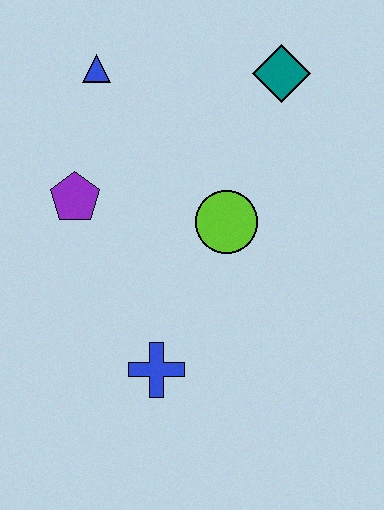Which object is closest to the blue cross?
The lime circle is closest to the blue cross.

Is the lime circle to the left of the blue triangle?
No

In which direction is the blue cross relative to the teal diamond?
The blue cross is below the teal diamond.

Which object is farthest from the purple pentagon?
The teal diamond is farthest from the purple pentagon.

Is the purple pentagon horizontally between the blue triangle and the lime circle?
No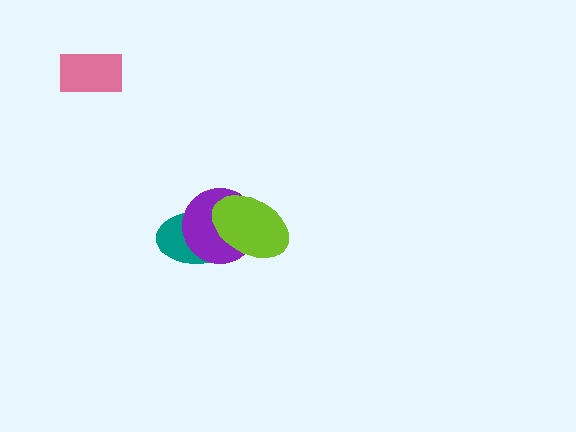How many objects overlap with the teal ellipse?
2 objects overlap with the teal ellipse.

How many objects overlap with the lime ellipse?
2 objects overlap with the lime ellipse.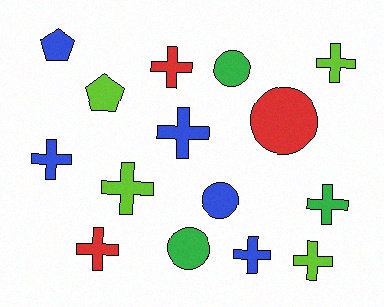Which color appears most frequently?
Blue, with 5 objects.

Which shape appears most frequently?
Cross, with 9 objects.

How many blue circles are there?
There is 1 blue circle.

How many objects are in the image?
There are 15 objects.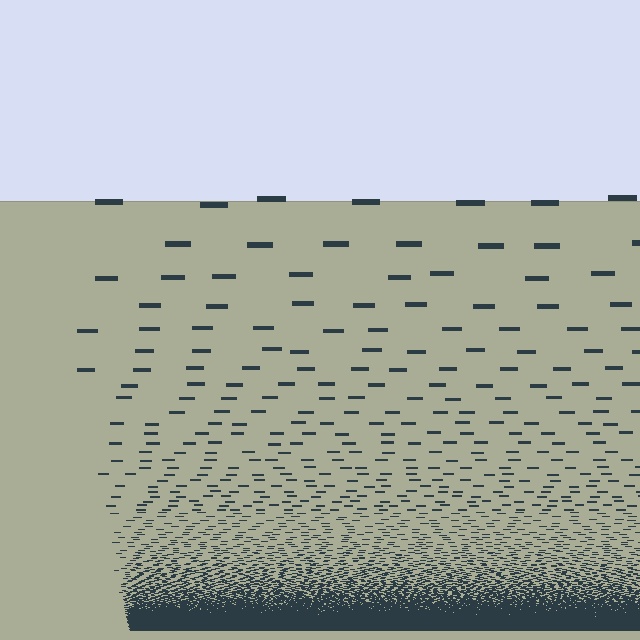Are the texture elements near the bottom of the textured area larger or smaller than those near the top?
Smaller. The gradient is inverted — elements near the bottom are smaller and denser.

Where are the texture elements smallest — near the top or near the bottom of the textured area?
Near the bottom.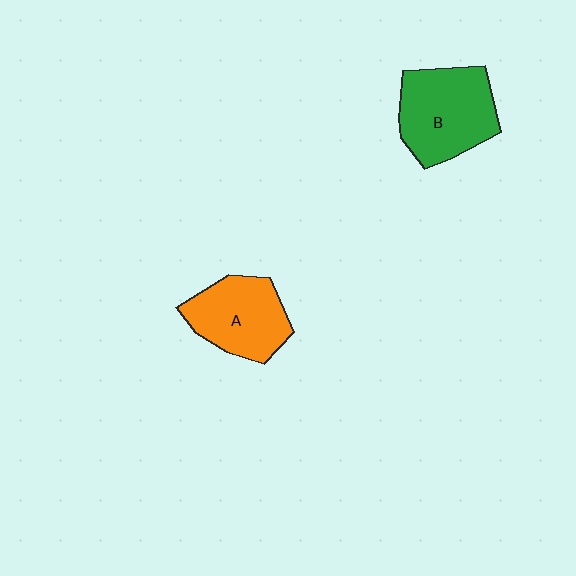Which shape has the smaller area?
Shape A (orange).